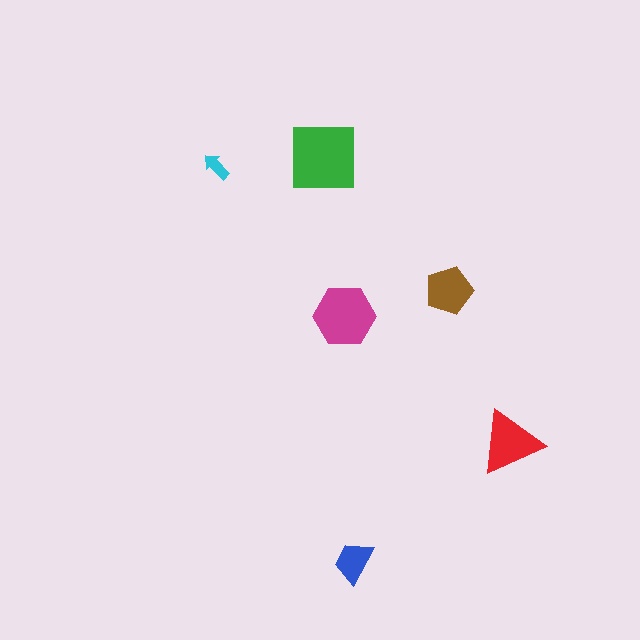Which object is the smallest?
The cyan arrow.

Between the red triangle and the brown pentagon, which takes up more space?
The red triangle.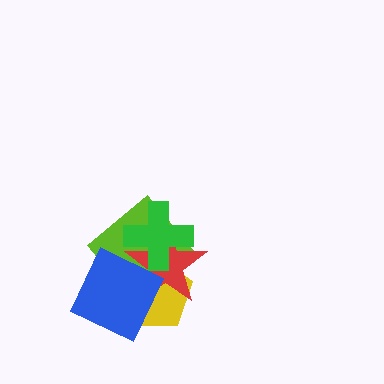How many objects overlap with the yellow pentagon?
4 objects overlap with the yellow pentagon.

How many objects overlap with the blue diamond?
4 objects overlap with the blue diamond.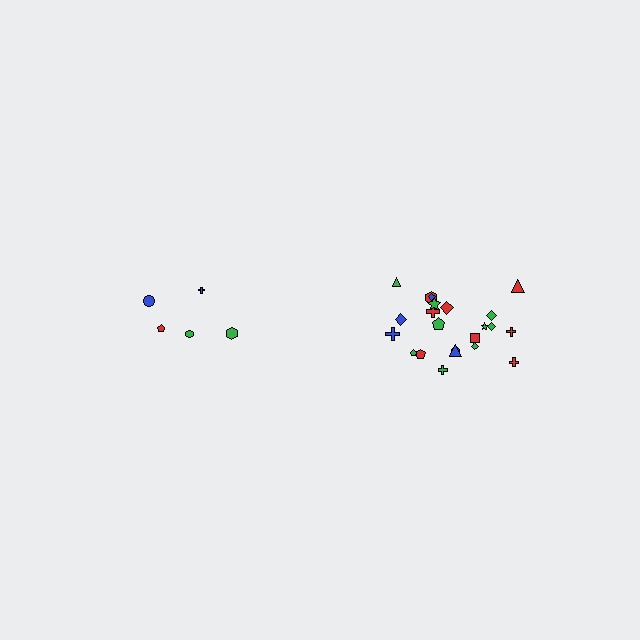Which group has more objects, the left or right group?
The right group.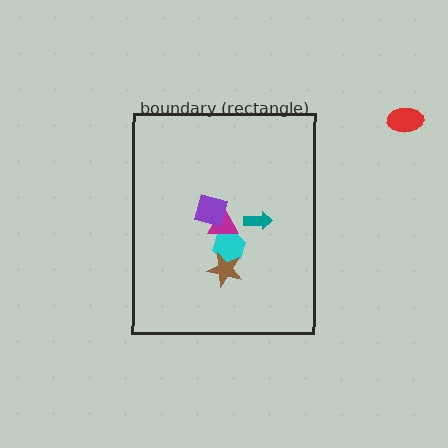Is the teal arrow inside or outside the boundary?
Inside.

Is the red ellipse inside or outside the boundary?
Outside.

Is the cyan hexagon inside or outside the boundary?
Inside.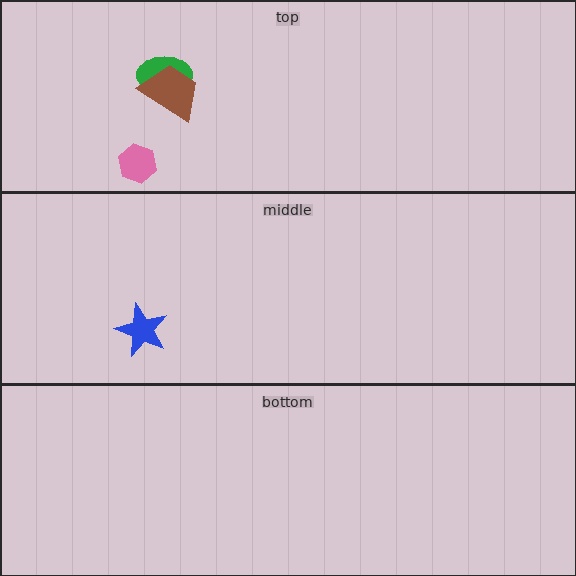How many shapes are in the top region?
3.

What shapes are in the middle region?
The blue star.